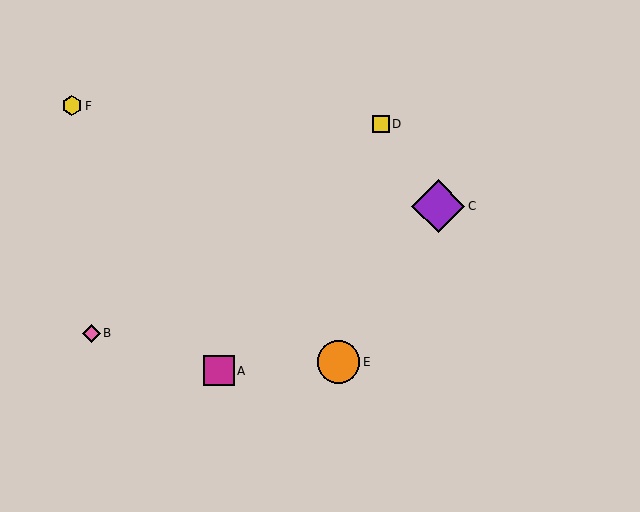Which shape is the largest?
The purple diamond (labeled C) is the largest.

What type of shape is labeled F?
Shape F is a yellow hexagon.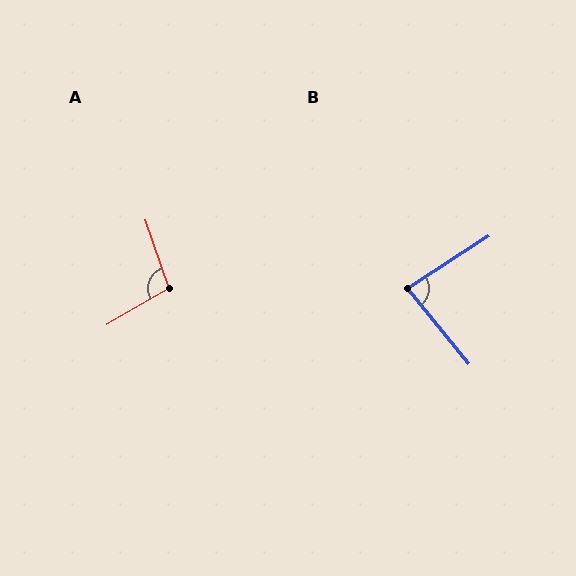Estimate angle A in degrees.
Approximately 101 degrees.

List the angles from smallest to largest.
B (83°), A (101°).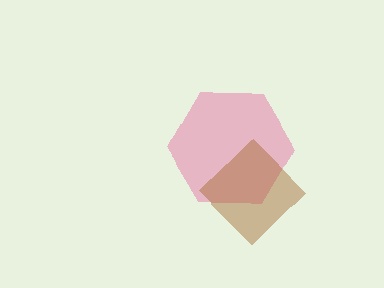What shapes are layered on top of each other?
The layered shapes are: a pink hexagon, a brown diamond.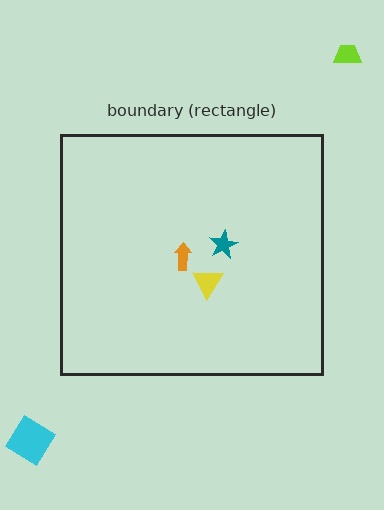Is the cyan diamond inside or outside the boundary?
Outside.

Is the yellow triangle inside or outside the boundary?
Inside.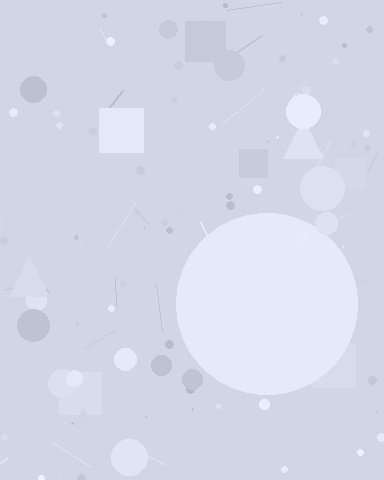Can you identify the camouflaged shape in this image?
The camouflaged shape is a circle.